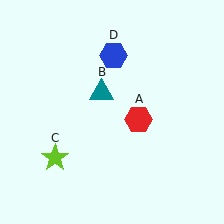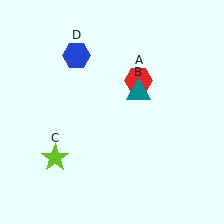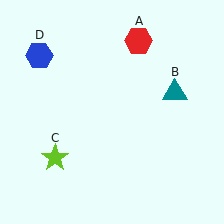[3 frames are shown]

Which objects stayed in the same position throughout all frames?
Lime star (object C) remained stationary.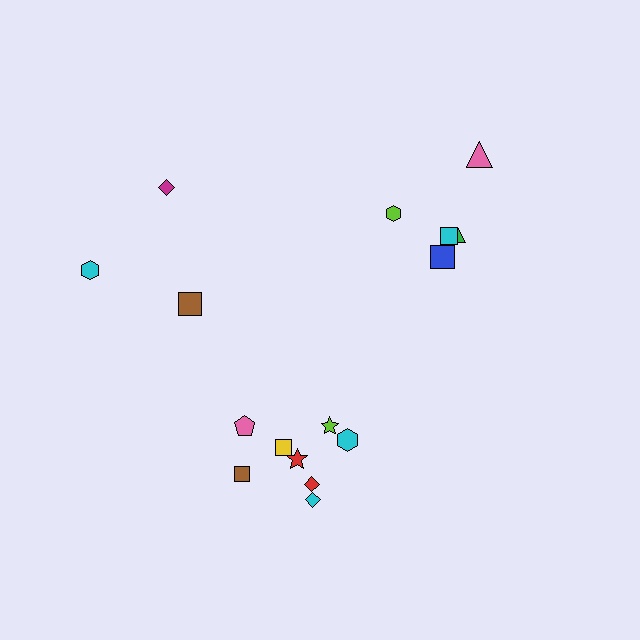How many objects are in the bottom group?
There are 8 objects.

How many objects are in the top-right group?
There are 5 objects.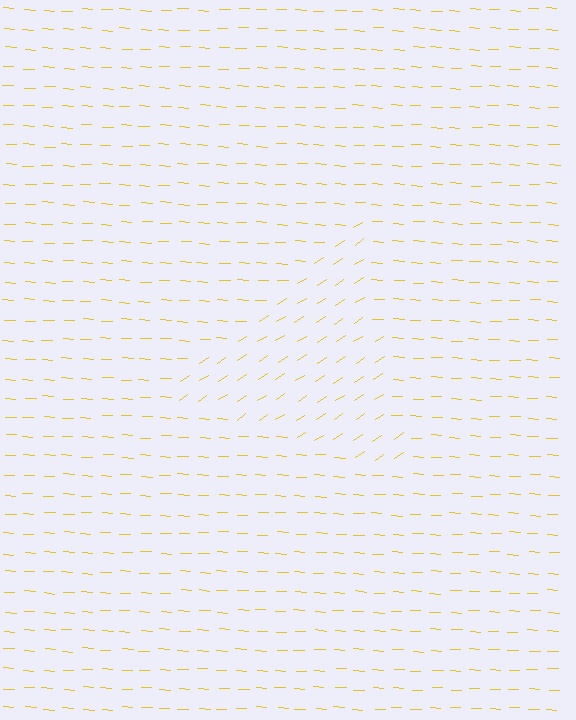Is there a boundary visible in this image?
Yes, there is a texture boundary formed by a change in line orientation.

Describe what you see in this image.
The image is filled with small yellow line segments. A triangle region in the image has lines oriented differently from the surrounding lines, creating a visible texture boundary.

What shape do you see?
I see a triangle.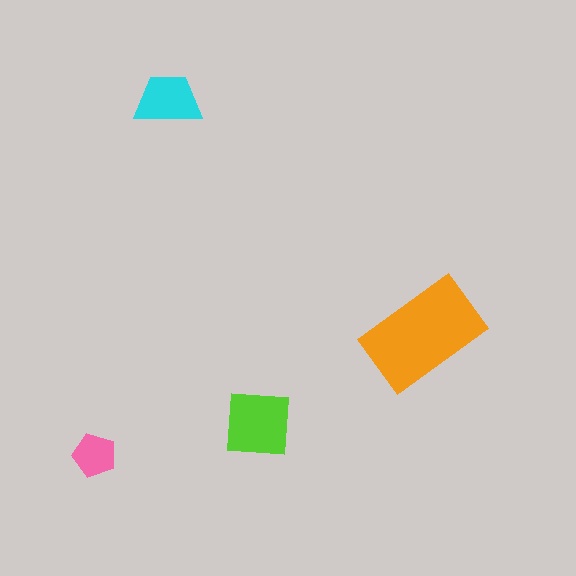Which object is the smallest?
The pink pentagon.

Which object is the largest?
The orange rectangle.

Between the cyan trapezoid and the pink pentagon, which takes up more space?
The cyan trapezoid.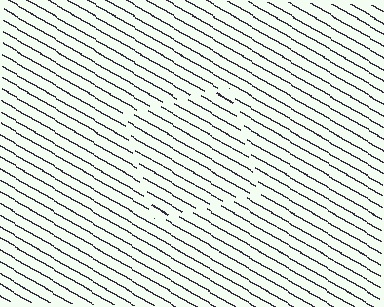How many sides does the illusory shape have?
4 sides — the line-ends trace a square.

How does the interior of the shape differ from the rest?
The interior of the shape contains the same grating, shifted by half a period — the contour is defined by the phase discontinuity where line-ends from the inner and outer gratings abut.